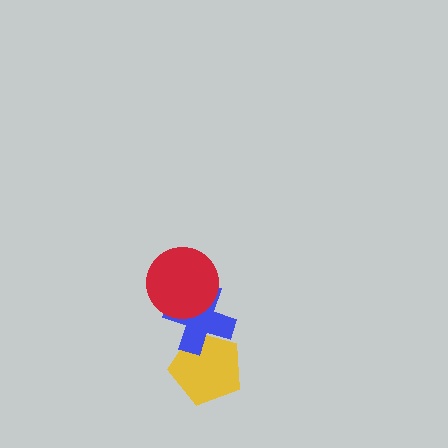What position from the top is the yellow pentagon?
The yellow pentagon is 3rd from the top.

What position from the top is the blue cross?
The blue cross is 2nd from the top.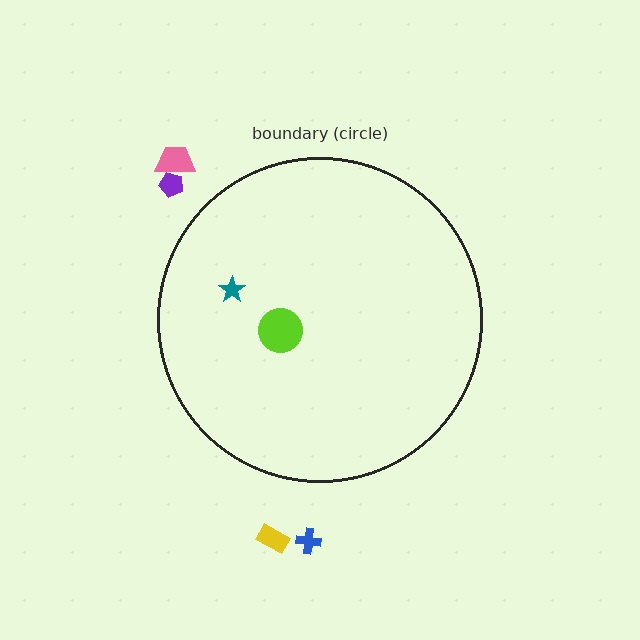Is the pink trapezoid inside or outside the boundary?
Outside.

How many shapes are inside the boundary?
2 inside, 4 outside.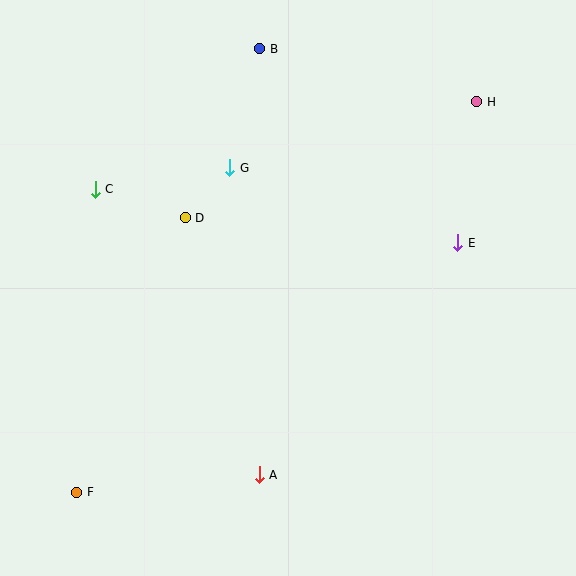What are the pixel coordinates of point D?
Point D is at (185, 218).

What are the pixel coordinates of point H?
Point H is at (477, 102).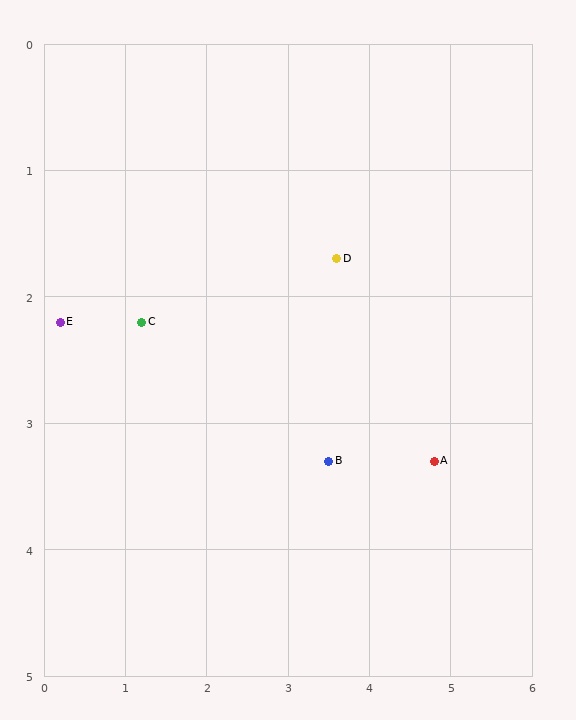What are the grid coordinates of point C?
Point C is at approximately (1.2, 2.2).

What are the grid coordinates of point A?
Point A is at approximately (4.8, 3.3).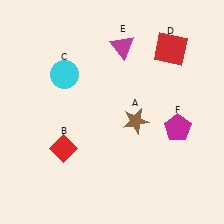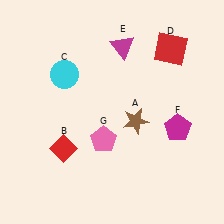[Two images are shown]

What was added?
A pink pentagon (G) was added in Image 2.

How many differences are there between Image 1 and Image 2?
There is 1 difference between the two images.